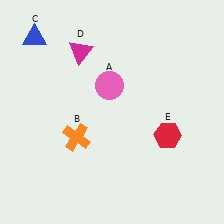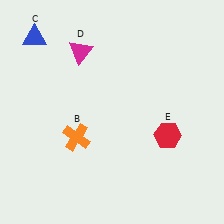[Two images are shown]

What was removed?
The pink circle (A) was removed in Image 2.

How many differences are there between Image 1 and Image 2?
There is 1 difference between the two images.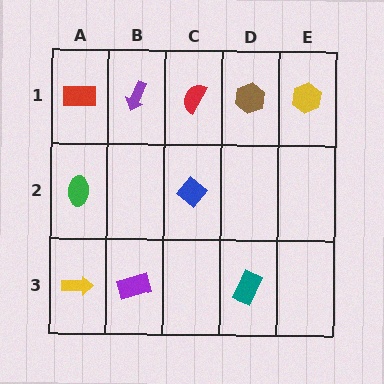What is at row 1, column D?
A brown hexagon.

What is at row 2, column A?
A green ellipse.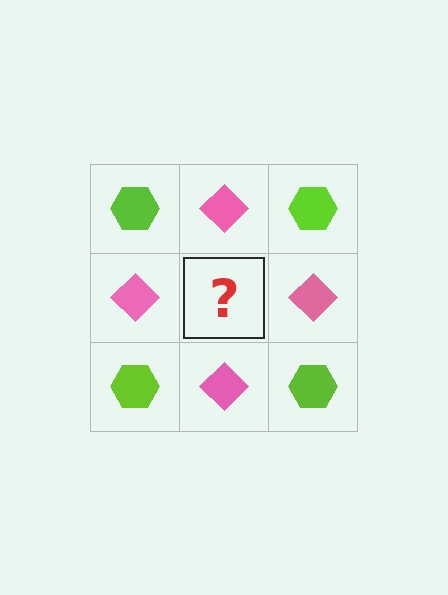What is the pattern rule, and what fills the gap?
The rule is that it alternates lime hexagon and pink diamond in a checkerboard pattern. The gap should be filled with a lime hexagon.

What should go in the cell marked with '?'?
The missing cell should contain a lime hexagon.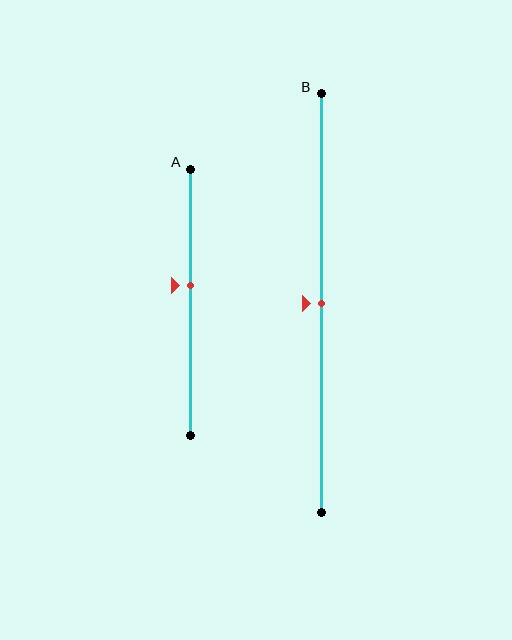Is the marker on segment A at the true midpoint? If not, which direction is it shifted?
No, the marker on segment A is shifted upward by about 6% of the segment length.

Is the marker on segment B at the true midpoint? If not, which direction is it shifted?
Yes, the marker on segment B is at the true midpoint.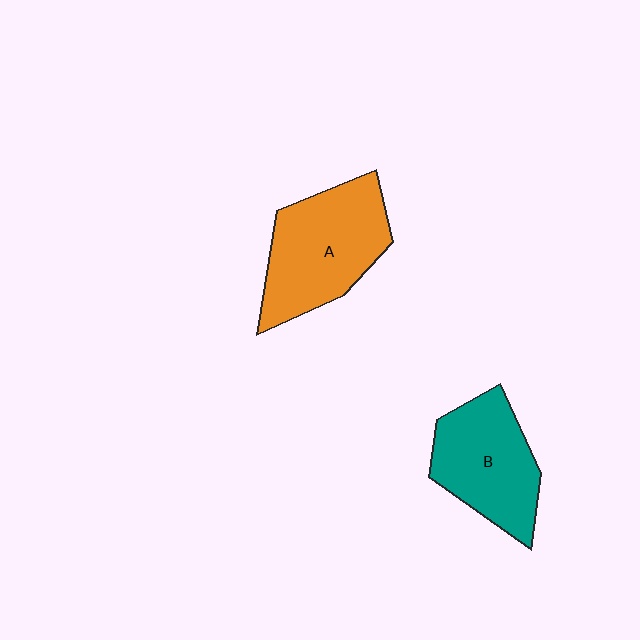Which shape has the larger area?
Shape A (orange).